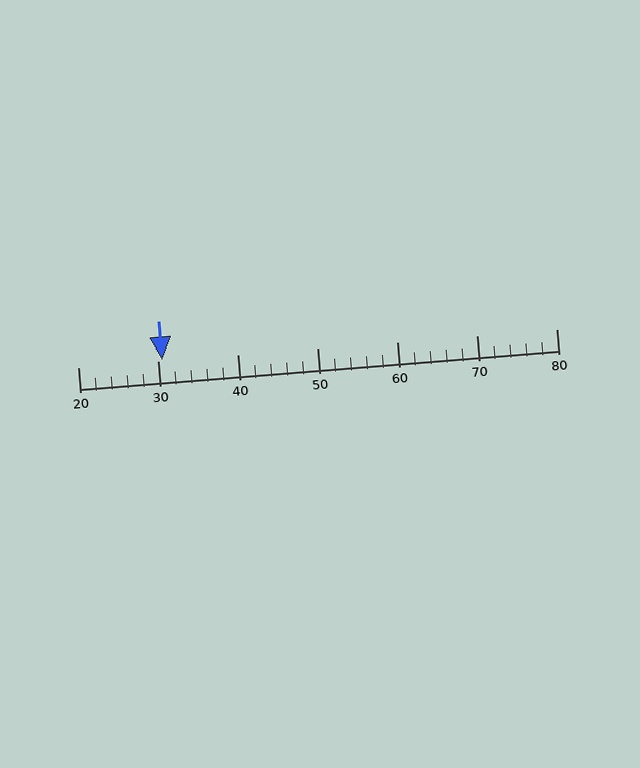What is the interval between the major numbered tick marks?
The major tick marks are spaced 10 units apart.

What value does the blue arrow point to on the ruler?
The blue arrow points to approximately 30.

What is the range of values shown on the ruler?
The ruler shows values from 20 to 80.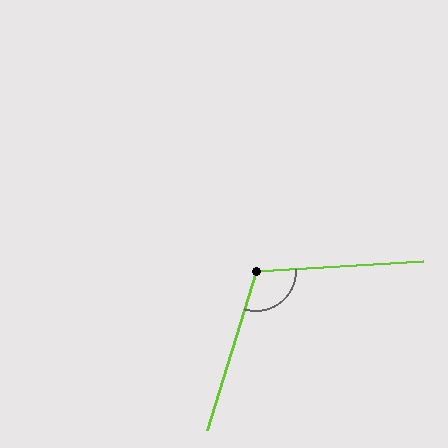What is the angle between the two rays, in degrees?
Approximately 110 degrees.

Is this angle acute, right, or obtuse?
It is obtuse.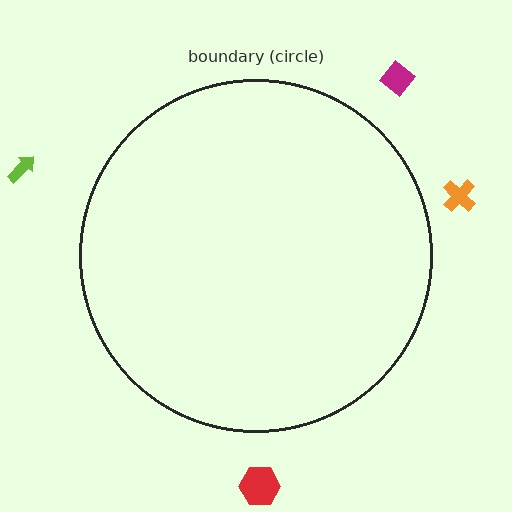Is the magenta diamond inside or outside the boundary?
Outside.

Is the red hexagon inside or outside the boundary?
Outside.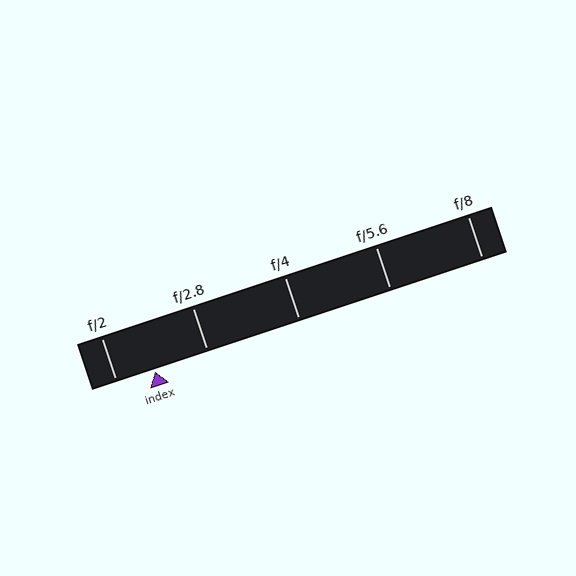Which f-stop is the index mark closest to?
The index mark is closest to f/2.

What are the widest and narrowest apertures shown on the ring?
The widest aperture shown is f/2 and the narrowest is f/8.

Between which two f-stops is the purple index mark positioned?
The index mark is between f/2 and f/2.8.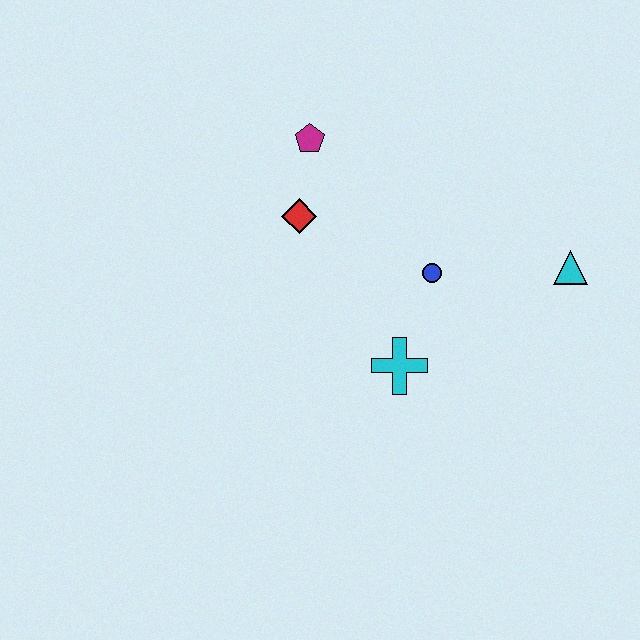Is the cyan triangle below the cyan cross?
No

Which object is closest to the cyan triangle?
The blue circle is closest to the cyan triangle.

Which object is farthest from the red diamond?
The cyan triangle is farthest from the red diamond.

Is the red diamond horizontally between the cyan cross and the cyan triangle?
No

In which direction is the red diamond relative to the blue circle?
The red diamond is to the left of the blue circle.